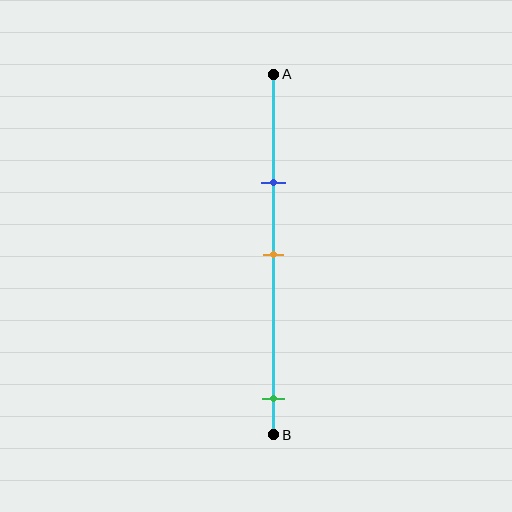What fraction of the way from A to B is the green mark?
The green mark is approximately 90% (0.9) of the way from A to B.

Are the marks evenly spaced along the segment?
No, the marks are not evenly spaced.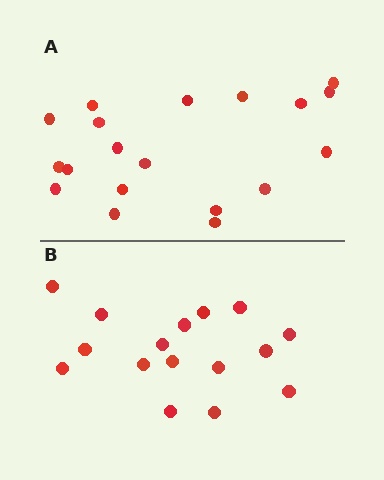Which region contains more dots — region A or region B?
Region A (the top region) has more dots.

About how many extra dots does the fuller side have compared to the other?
Region A has just a few more — roughly 2 or 3 more dots than region B.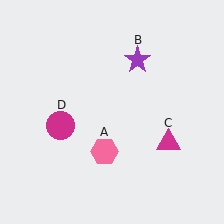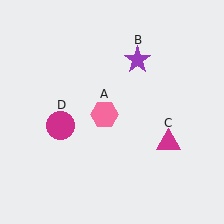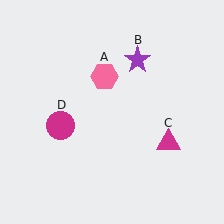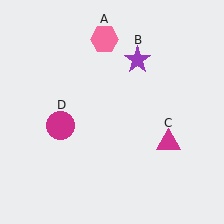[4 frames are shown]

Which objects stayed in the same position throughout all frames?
Purple star (object B) and magenta triangle (object C) and magenta circle (object D) remained stationary.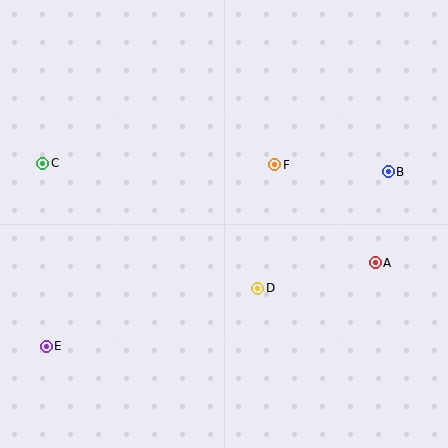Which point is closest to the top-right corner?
Point B is closest to the top-right corner.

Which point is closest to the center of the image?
Point D at (258, 288) is closest to the center.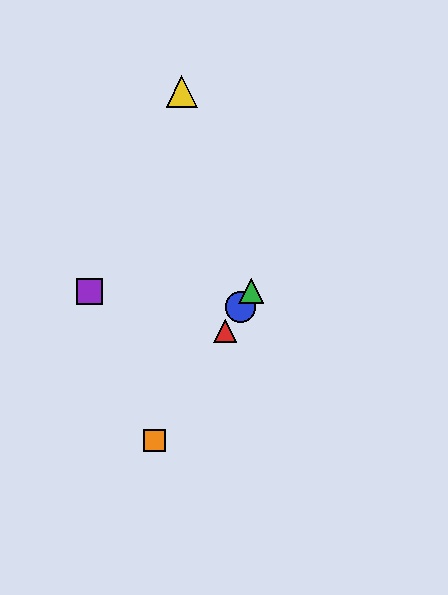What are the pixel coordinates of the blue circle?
The blue circle is at (241, 307).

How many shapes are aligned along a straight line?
4 shapes (the red triangle, the blue circle, the green triangle, the orange square) are aligned along a straight line.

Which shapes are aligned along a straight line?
The red triangle, the blue circle, the green triangle, the orange square are aligned along a straight line.